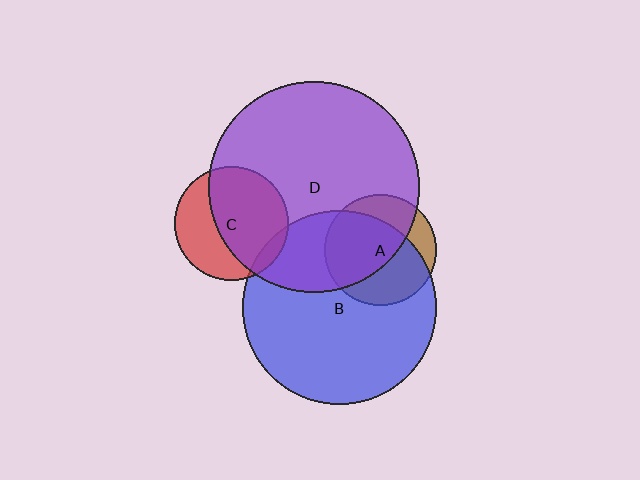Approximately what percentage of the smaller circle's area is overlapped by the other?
Approximately 30%.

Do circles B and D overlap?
Yes.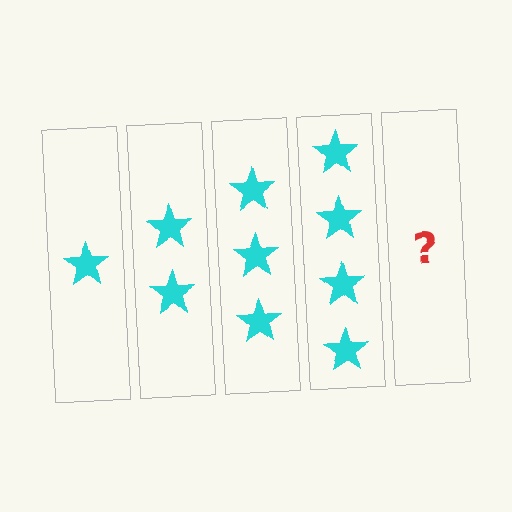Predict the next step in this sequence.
The next step is 5 stars.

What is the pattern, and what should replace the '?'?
The pattern is that each step adds one more star. The '?' should be 5 stars.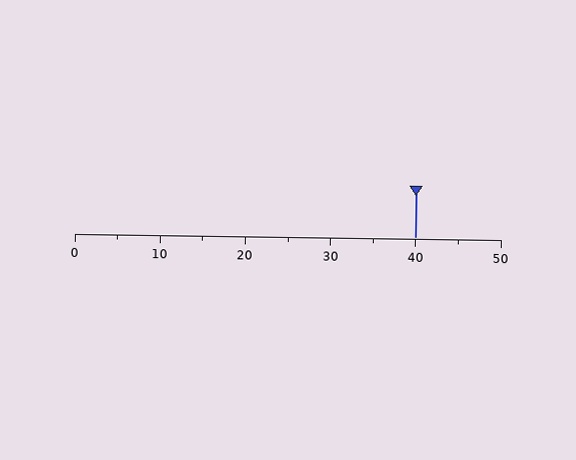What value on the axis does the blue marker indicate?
The marker indicates approximately 40.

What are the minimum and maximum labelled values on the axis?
The axis runs from 0 to 50.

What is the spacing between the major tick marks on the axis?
The major ticks are spaced 10 apart.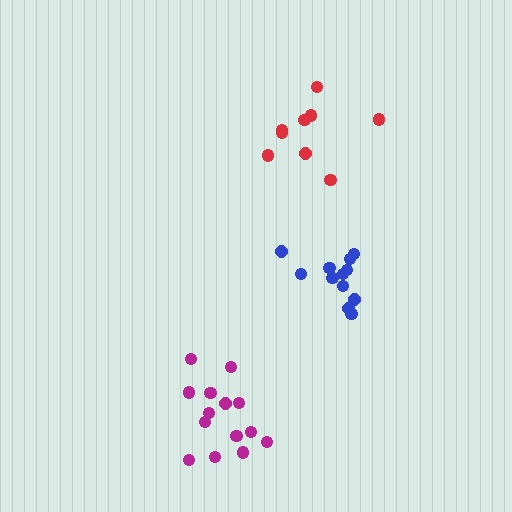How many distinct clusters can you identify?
There are 3 distinct clusters.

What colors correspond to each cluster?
The clusters are colored: red, blue, magenta.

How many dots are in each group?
Group 1: 9 dots, Group 2: 12 dots, Group 3: 14 dots (35 total).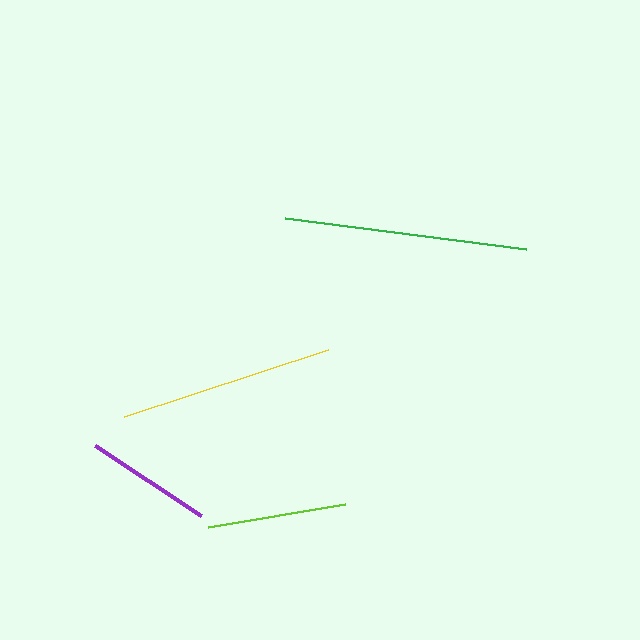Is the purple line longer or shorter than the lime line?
The lime line is longer than the purple line.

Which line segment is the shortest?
The purple line is the shortest at approximately 127 pixels.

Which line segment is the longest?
The green line is the longest at approximately 243 pixels.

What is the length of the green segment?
The green segment is approximately 243 pixels long.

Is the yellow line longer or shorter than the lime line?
The yellow line is longer than the lime line.